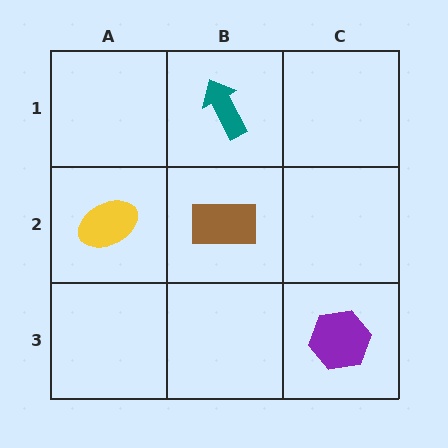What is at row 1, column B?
A teal arrow.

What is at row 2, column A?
A yellow ellipse.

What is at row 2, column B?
A brown rectangle.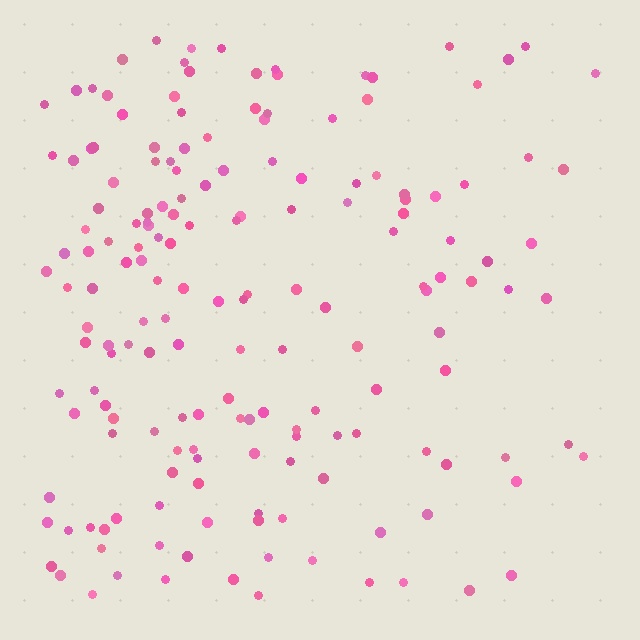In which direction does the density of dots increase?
From right to left, with the left side densest.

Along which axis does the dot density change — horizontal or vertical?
Horizontal.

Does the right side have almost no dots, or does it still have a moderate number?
Still a moderate number, just noticeably fewer than the left.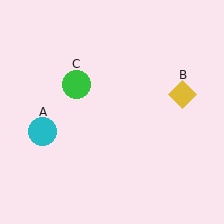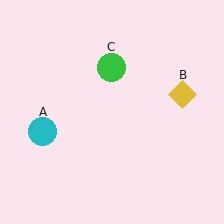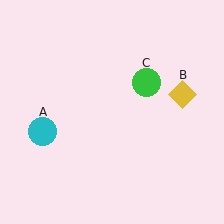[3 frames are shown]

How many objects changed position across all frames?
1 object changed position: green circle (object C).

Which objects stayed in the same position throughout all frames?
Cyan circle (object A) and yellow diamond (object B) remained stationary.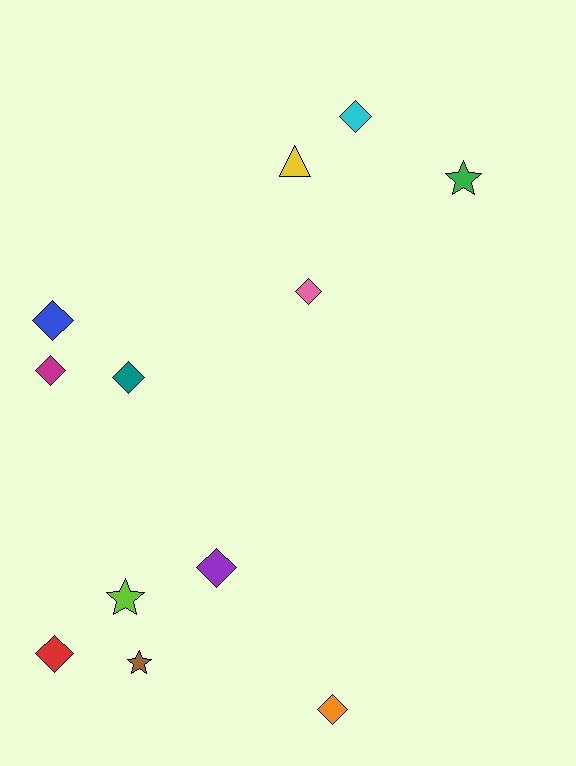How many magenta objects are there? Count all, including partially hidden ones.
There is 1 magenta object.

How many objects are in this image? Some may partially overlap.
There are 12 objects.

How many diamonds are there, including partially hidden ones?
There are 8 diamonds.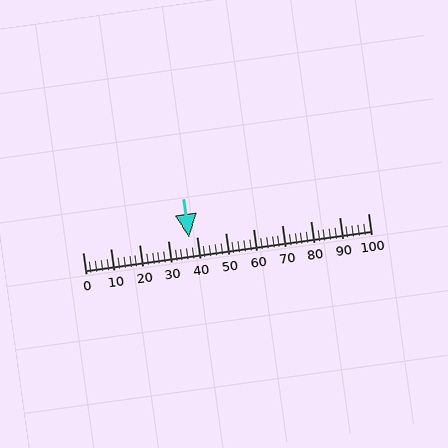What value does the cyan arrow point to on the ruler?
The cyan arrow points to approximately 37.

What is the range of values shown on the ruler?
The ruler shows values from 0 to 100.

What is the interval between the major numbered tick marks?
The major tick marks are spaced 10 units apart.